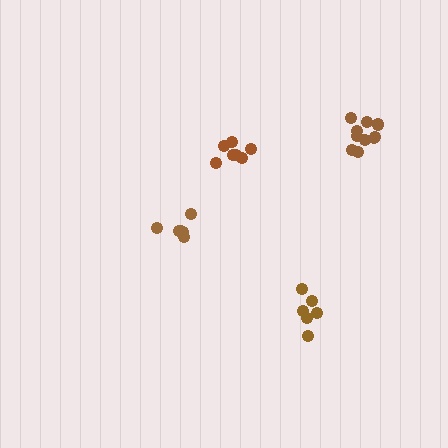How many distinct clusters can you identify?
There are 4 distinct clusters.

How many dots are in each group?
Group 1: 7 dots, Group 2: 6 dots, Group 3: 6 dots, Group 4: 11 dots (30 total).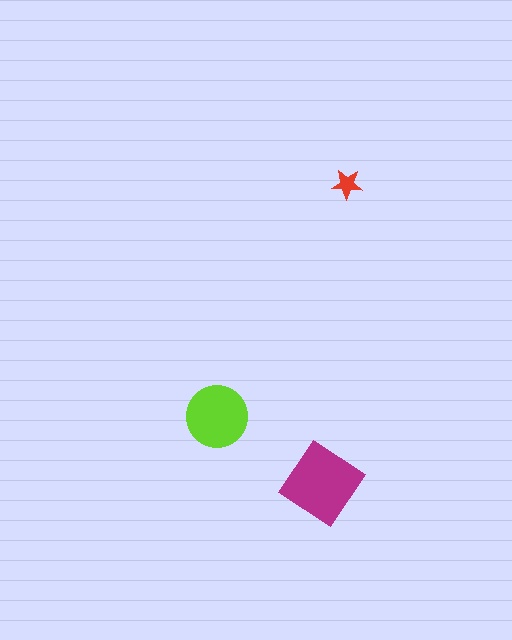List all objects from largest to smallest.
The magenta diamond, the lime circle, the red star.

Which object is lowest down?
The magenta diamond is bottommost.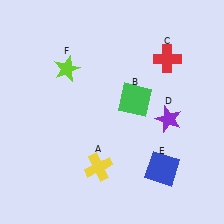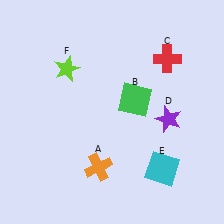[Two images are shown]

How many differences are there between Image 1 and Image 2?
There are 2 differences between the two images.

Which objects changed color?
A changed from yellow to orange. E changed from blue to cyan.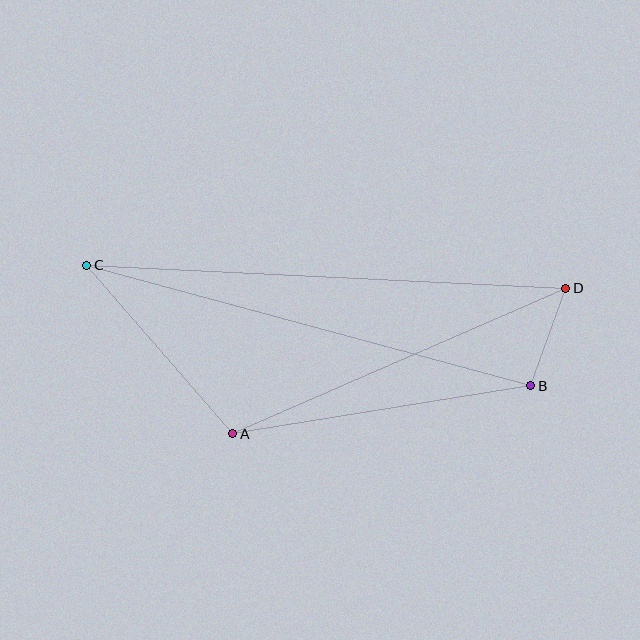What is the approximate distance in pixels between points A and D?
The distance between A and D is approximately 363 pixels.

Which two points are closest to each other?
Points B and D are closest to each other.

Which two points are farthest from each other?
Points C and D are farthest from each other.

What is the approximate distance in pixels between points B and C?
The distance between B and C is approximately 460 pixels.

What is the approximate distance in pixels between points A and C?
The distance between A and C is approximately 223 pixels.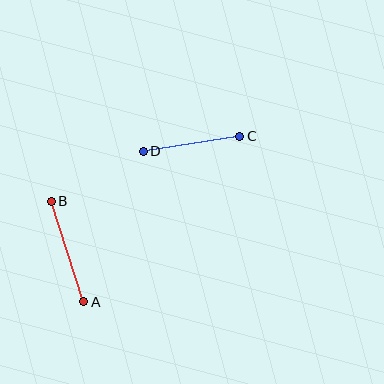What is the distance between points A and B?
The distance is approximately 106 pixels.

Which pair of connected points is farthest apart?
Points A and B are farthest apart.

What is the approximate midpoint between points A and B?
The midpoint is at approximately (67, 252) pixels.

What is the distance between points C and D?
The distance is approximately 98 pixels.